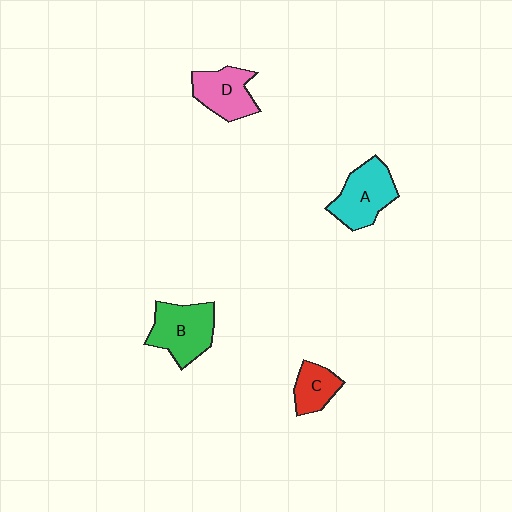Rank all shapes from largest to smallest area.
From largest to smallest: B (green), A (cyan), D (pink), C (red).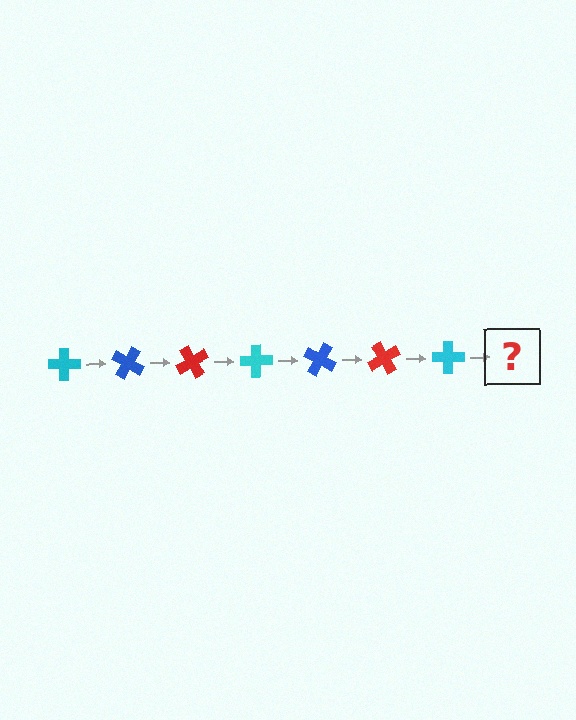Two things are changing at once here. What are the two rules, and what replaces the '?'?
The two rules are that it rotates 30 degrees each step and the color cycles through cyan, blue, and red. The '?' should be a blue cross, rotated 210 degrees from the start.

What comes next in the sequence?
The next element should be a blue cross, rotated 210 degrees from the start.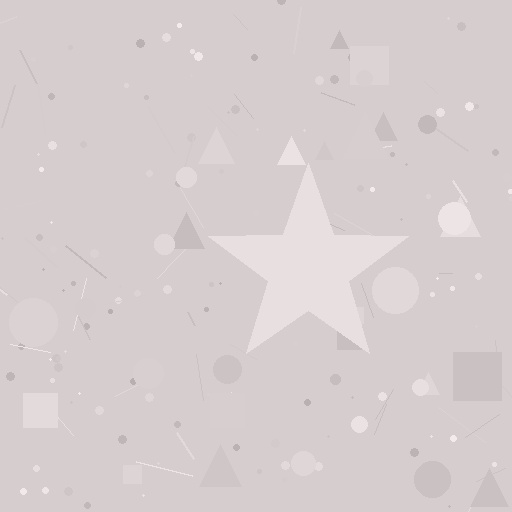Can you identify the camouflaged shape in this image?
The camouflaged shape is a star.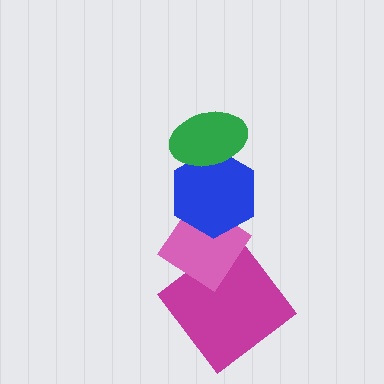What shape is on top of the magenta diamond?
The pink diamond is on top of the magenta diamond.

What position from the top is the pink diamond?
The pink diamond is 3rd from the top.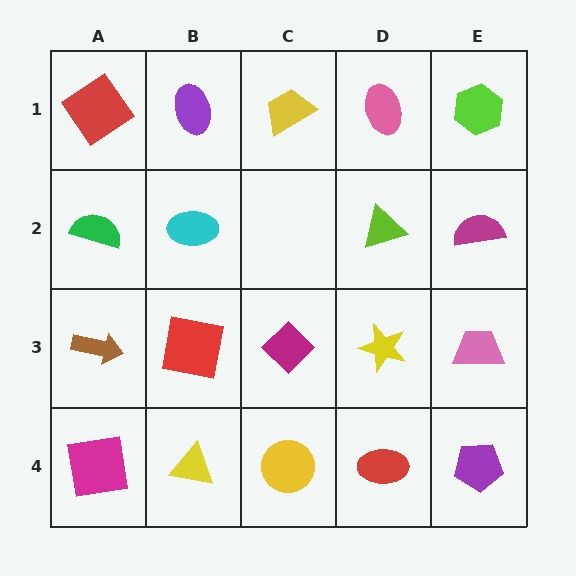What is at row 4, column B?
A yellow triangle.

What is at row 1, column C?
A yellow trapezoid.